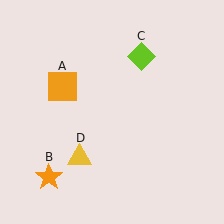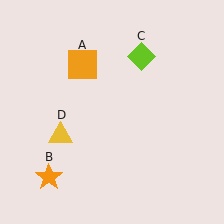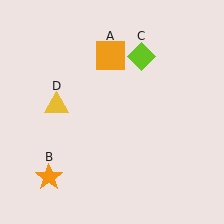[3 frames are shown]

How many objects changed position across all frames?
2 objects changed position: orange square (object A), yellow triangle (object D).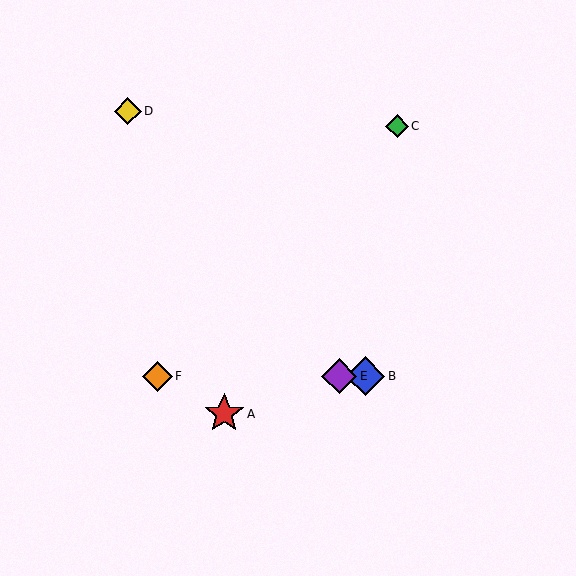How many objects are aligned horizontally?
3 objects (B, E, F) are aligned horizontally.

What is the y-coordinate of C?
Object C is at y≈126.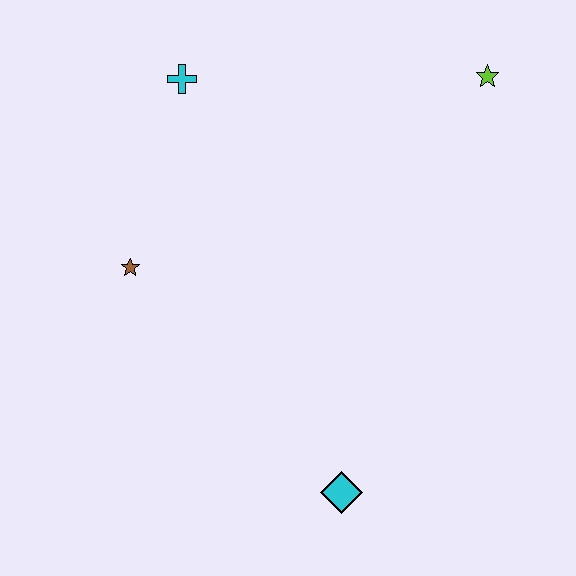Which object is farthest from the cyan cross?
The cyan diamond is farthest from the cyan cross.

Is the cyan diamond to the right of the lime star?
No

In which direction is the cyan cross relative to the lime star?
The cyan cross is to the left of the lime star.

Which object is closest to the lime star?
The cyan cross is closest to the lime star.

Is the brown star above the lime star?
No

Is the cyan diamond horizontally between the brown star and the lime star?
Yes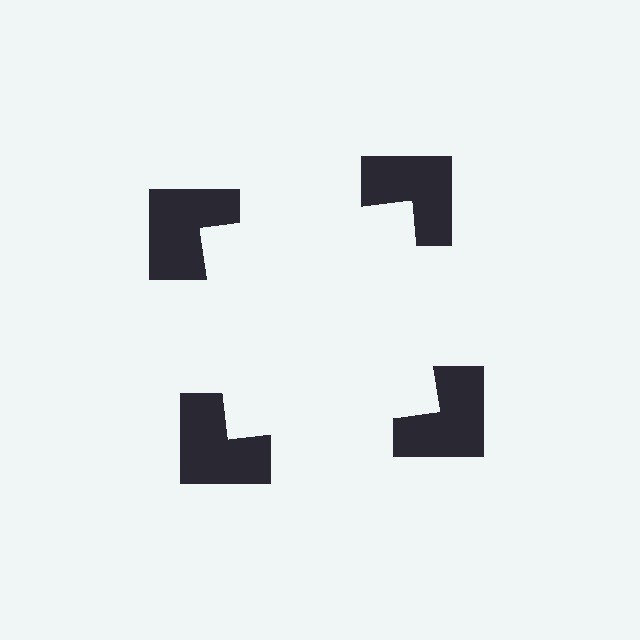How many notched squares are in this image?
There are 4 — one at each vertex of the illusory square.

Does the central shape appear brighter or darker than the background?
It typically appears slightly brighter than the background, even though no actual brightness change is drawn.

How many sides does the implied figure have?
4 sides.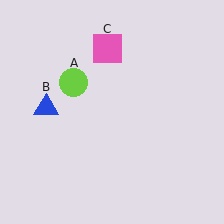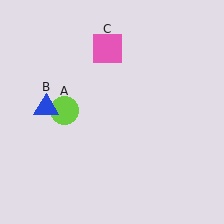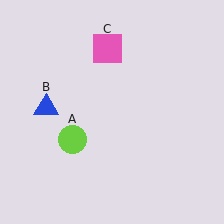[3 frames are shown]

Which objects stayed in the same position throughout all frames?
Blue triangle (object B) and pink square (object C) remained stationary.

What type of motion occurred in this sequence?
The lime circle (object A) rotated counterclockwise around the center of the scene.